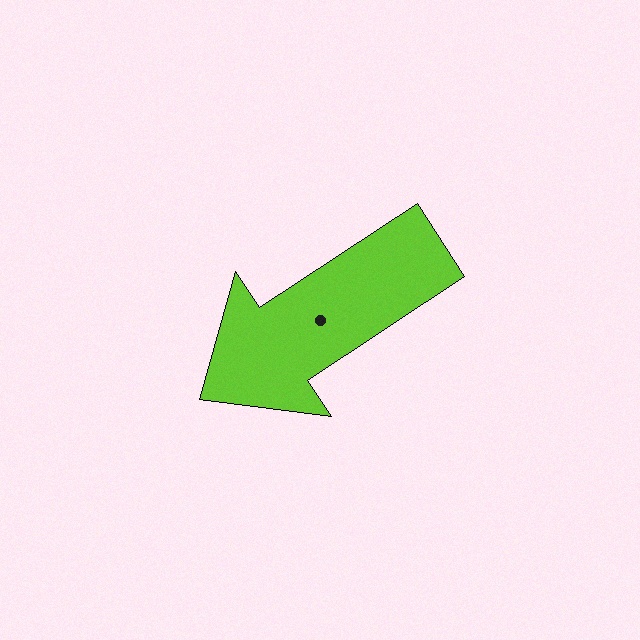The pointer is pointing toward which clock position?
Roughly 8 o'clock.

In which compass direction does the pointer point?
Southwest.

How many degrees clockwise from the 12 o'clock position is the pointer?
Approximately 237 degrees.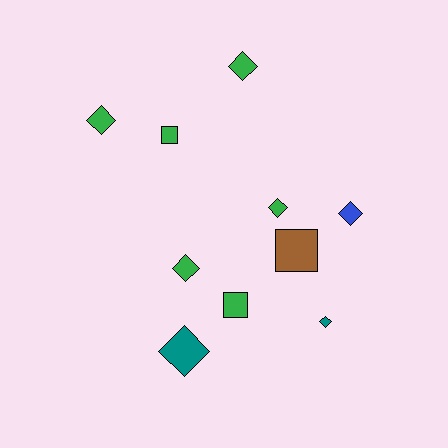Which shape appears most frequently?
Diamond, with 7 objects.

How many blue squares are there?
There are no blue squares.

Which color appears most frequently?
Green, with 6 objects.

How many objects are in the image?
There are 10 objects.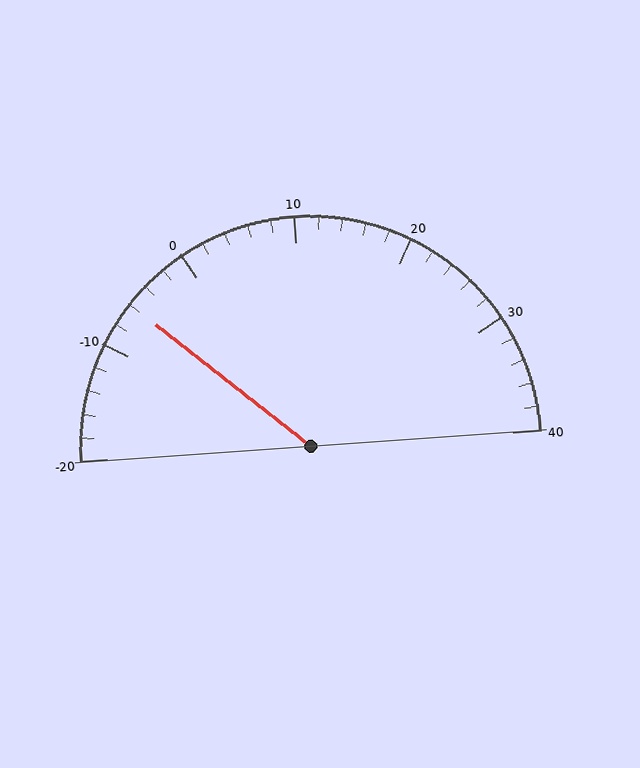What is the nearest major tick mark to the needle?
The nearest major tick mark is -10.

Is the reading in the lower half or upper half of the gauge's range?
The reading is in the lower half of the range (-20 to 40).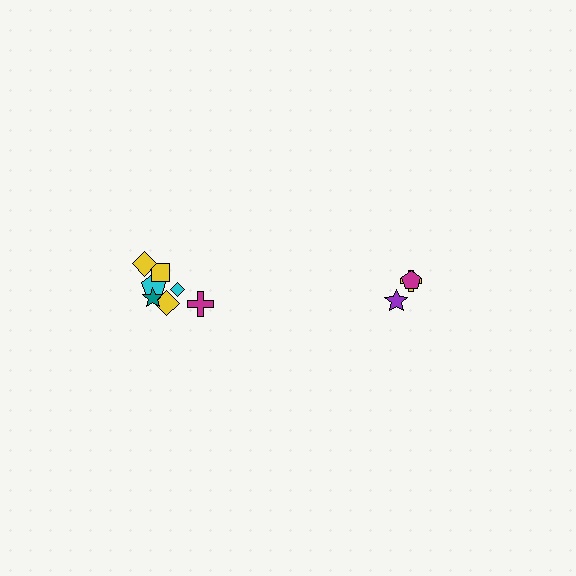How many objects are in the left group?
There are 7 objects.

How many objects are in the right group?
There are 3 objects.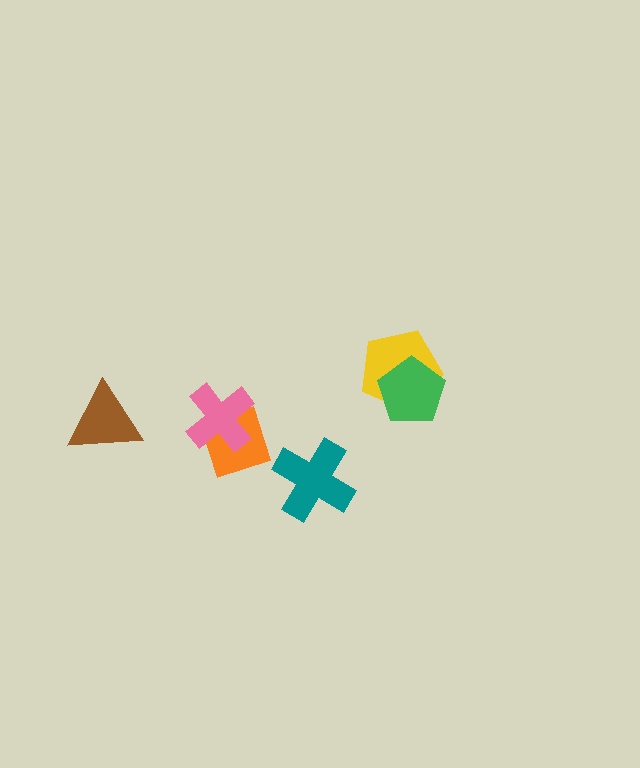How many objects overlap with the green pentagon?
1 object overlaps with the green pentagon.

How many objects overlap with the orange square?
1 object overlaps with the orange square.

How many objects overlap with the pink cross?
1 object overlaps with the pink cross.